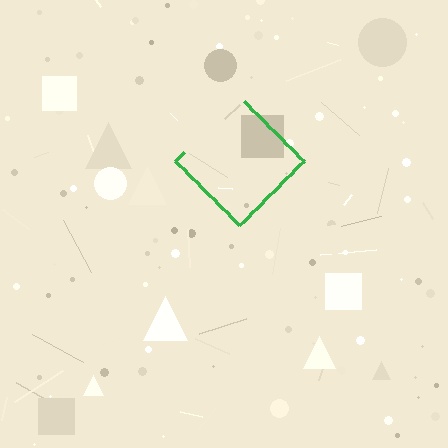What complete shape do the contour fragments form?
The contour fragments form a diamond.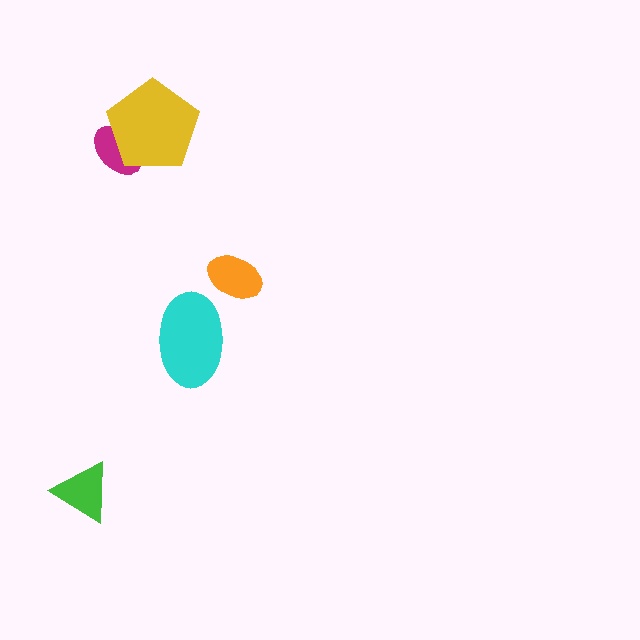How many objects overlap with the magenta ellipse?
1 object overlaps with the magenta ellipse.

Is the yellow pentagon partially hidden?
No, no other shape covers it.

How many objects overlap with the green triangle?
0 objects overlap with the green triangle.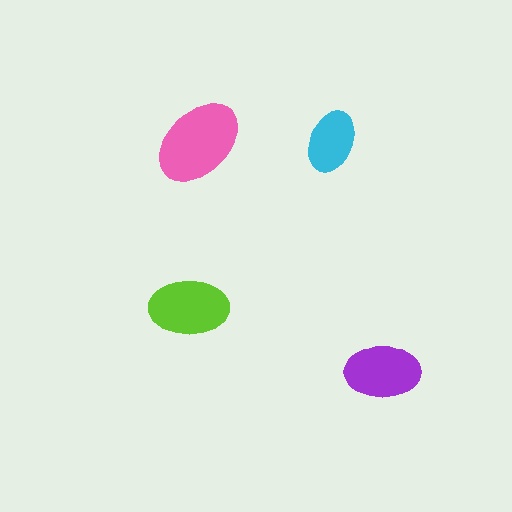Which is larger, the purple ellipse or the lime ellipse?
The lime one.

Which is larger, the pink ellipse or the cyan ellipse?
The pink one.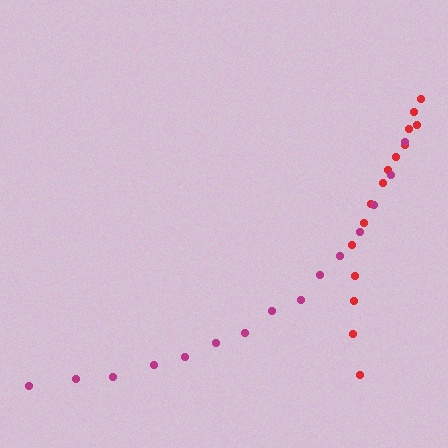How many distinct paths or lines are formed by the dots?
There are 2 distinct paths.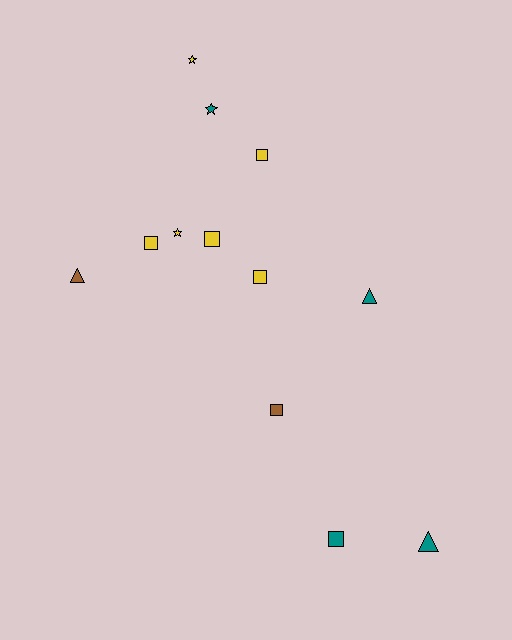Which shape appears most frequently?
Square, with 6 objects.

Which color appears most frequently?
Yellow, with 6 objects.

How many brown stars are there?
There are no brown stars.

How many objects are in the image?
There are 12 objects.